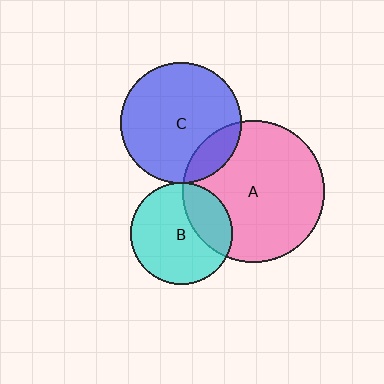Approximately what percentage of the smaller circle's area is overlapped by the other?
Approximately 15%.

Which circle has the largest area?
Circle A (pink).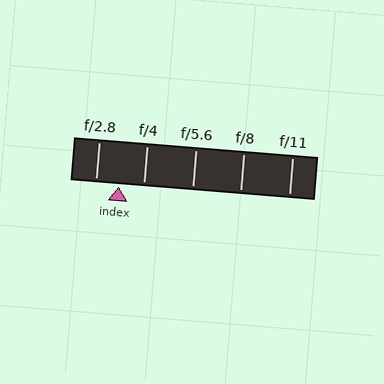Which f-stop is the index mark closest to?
The index mark is closest to f/2.8.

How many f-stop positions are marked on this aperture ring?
There are 5 f-stop positions marked.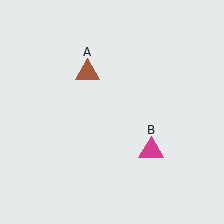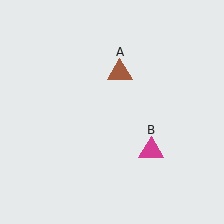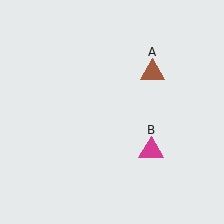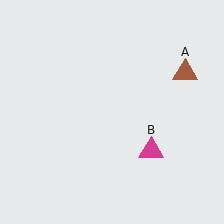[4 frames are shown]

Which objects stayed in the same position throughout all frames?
Magenta triangle (object B) remained stationary.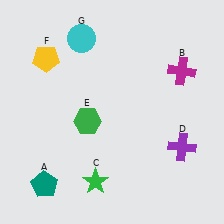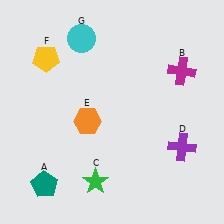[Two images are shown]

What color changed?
The hexagon (E) changed from green in Image 1 to orange in Image 2.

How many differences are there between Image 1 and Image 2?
There is 1 difference between the two images.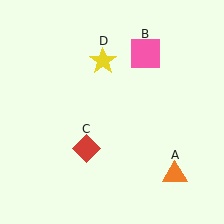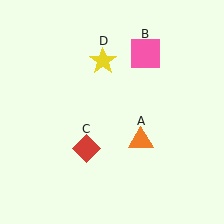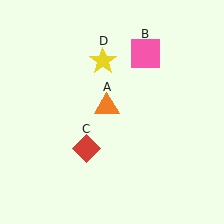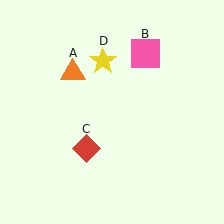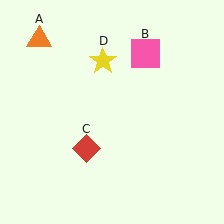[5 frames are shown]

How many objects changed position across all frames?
1 object changed position: orange triangle (object A).